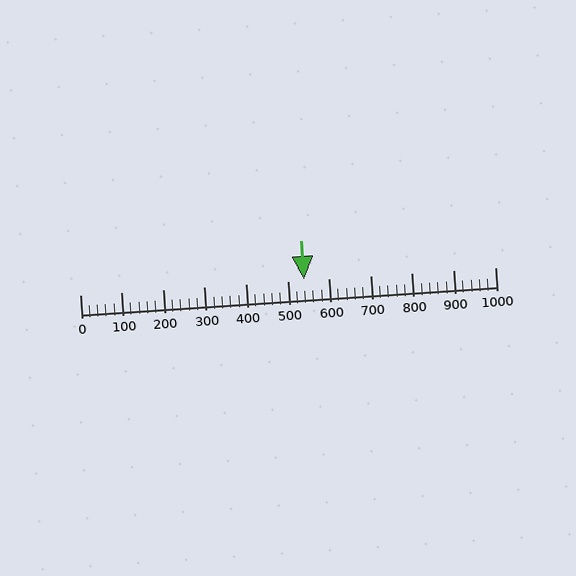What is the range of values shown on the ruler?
The ruler shows values from 0 to 1000.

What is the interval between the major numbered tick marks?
The major tick marks are spaced 100 units apart.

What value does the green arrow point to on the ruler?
The green arrow points to approximately 540.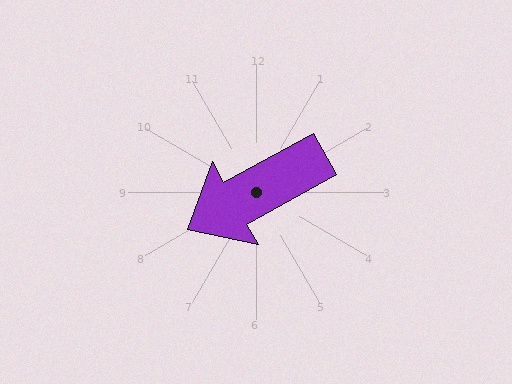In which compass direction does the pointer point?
Southwest.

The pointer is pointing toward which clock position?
Roughly 8 o'clock.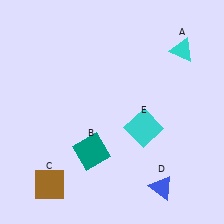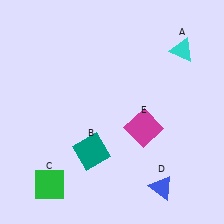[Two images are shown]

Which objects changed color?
C changed from brown to green. E changed from cyan to magenta.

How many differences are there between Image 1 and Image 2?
There are 2 differences between the two images.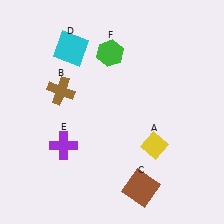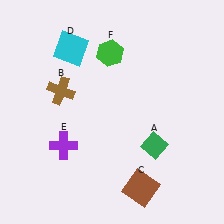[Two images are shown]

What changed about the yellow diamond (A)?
In Image 1, A is yellow. In Image 2, it changed to green.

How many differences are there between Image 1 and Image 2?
There is 1 difference between the two images.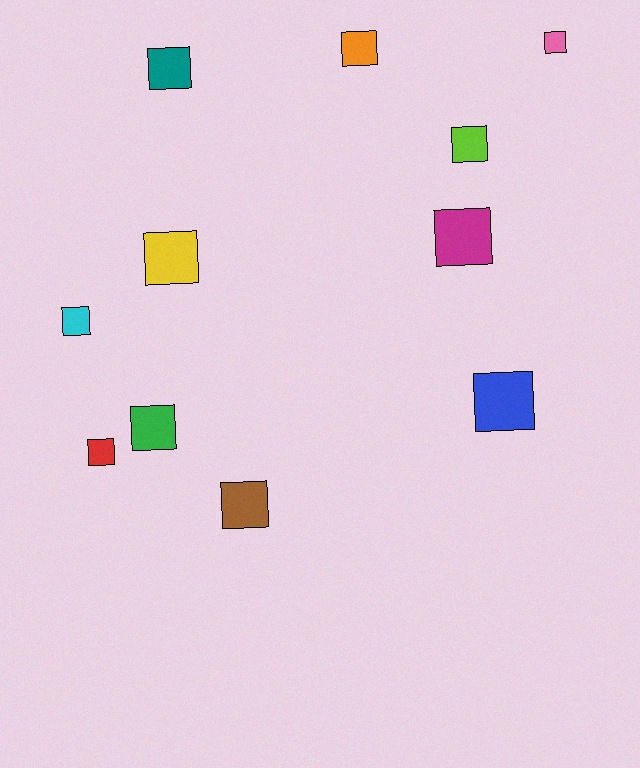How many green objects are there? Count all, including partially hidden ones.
There is 1 green object.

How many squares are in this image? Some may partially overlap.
There are 11 squares.